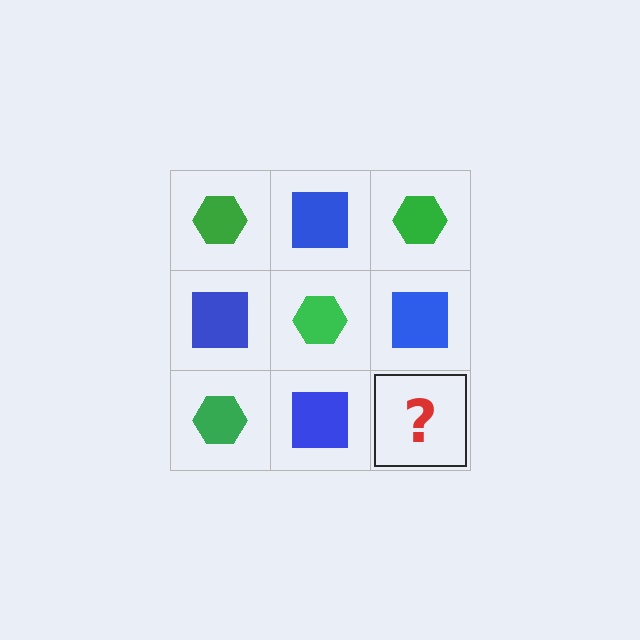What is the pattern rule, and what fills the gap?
The rule is that it alternates green hexagon and blue square in a checkerboard pattern. The gap should be filled with a green hexagon.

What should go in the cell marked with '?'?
The missing cell should contain a green hexagon.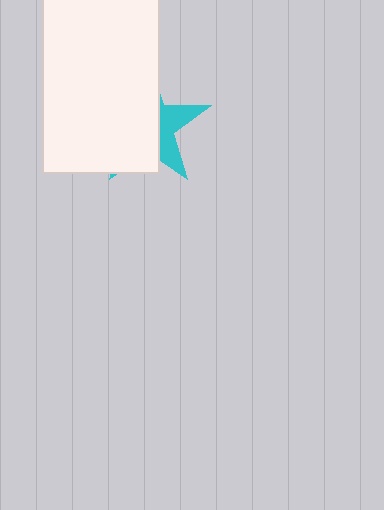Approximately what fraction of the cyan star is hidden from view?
Roughly 67% of the cyan star is hidden behind the white rectangle.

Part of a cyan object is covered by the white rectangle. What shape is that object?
It is a star.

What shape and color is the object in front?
The object in front is a white rectangle.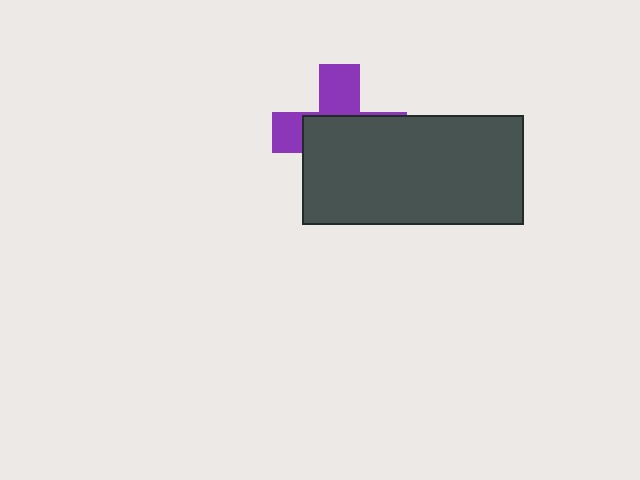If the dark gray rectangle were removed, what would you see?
You would see the complete purple cross.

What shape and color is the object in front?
The object in front is a dark gray rectangle.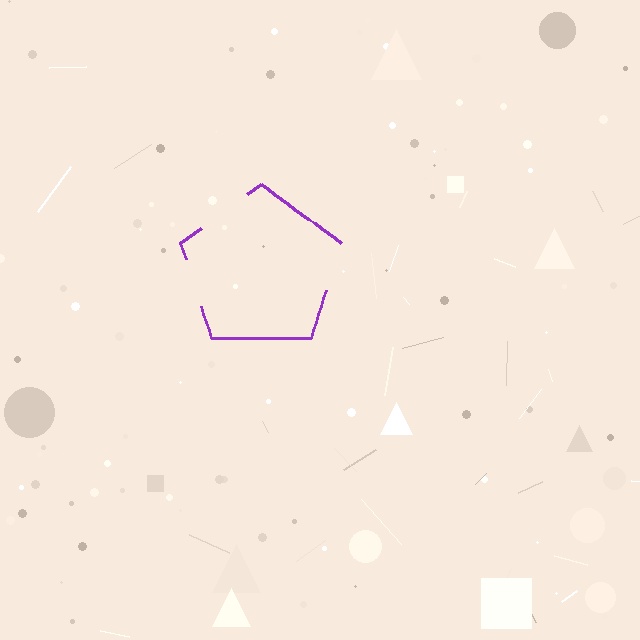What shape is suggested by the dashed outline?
The dashed outline suggests a pentagon.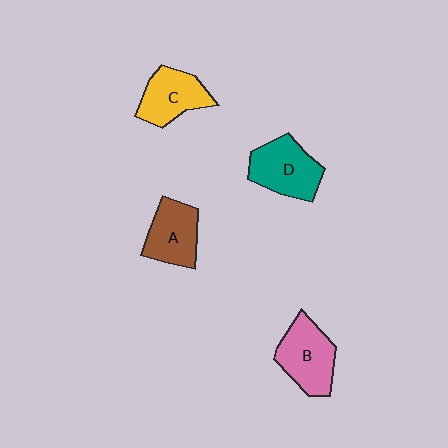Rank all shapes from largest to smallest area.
From largest to smallest: B (pink), D (teal), C (yellow), A (brown).